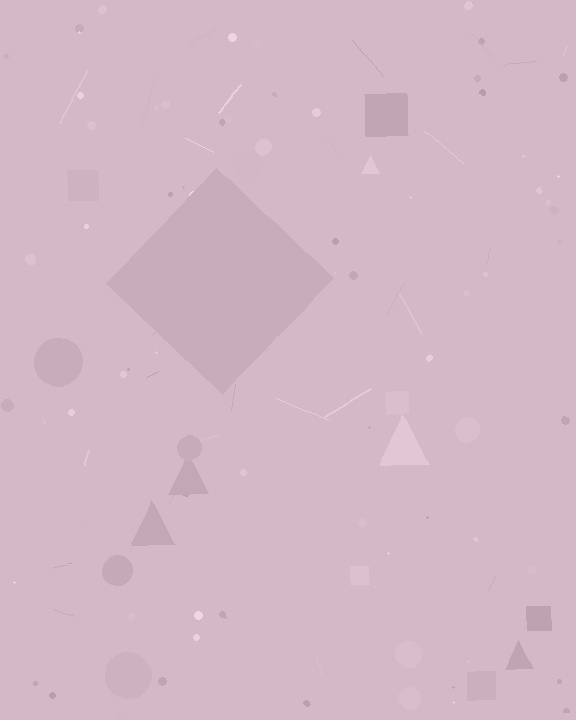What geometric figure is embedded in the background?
A diamond is embedded in the background.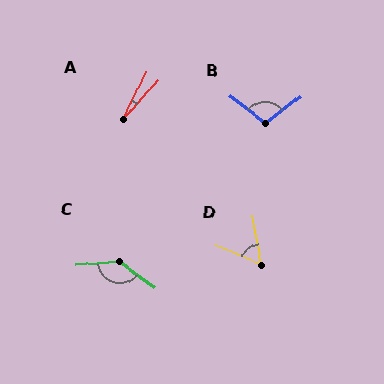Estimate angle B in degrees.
Approximately 106 degrees.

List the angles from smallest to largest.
A (16°), D (57°), B (106°), C (139°).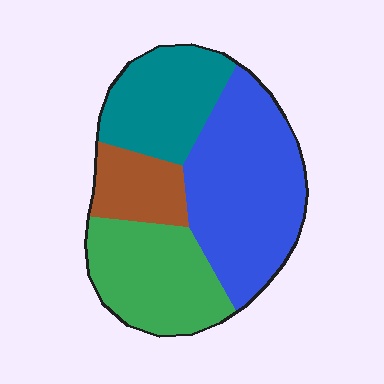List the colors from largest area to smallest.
From largest to smallest: blue, green, teal, brown.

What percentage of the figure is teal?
Teal covers around 20% of the figure.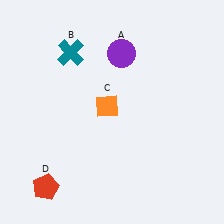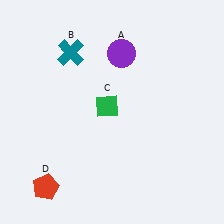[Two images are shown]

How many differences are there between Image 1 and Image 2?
There is 1 difference between the two images.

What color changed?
The diamond (C) changed from orange in Image 1 to green in Image 2.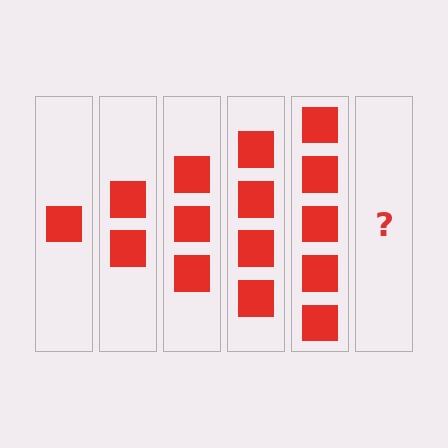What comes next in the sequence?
The next element should be 6 squares.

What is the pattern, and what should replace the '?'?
The pattern is that each step adds one more square. The '?' should be 6 squares.